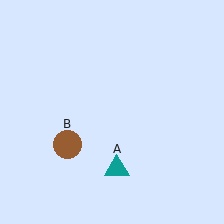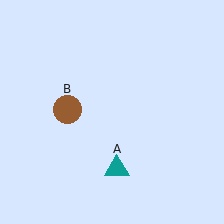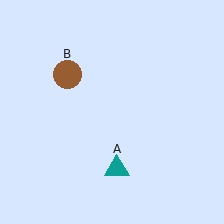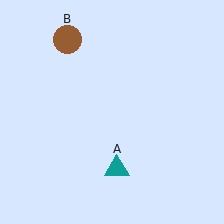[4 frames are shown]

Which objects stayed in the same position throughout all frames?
Teal triangle (object A) remained stationary.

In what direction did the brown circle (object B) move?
The brown circle (object B) moved up.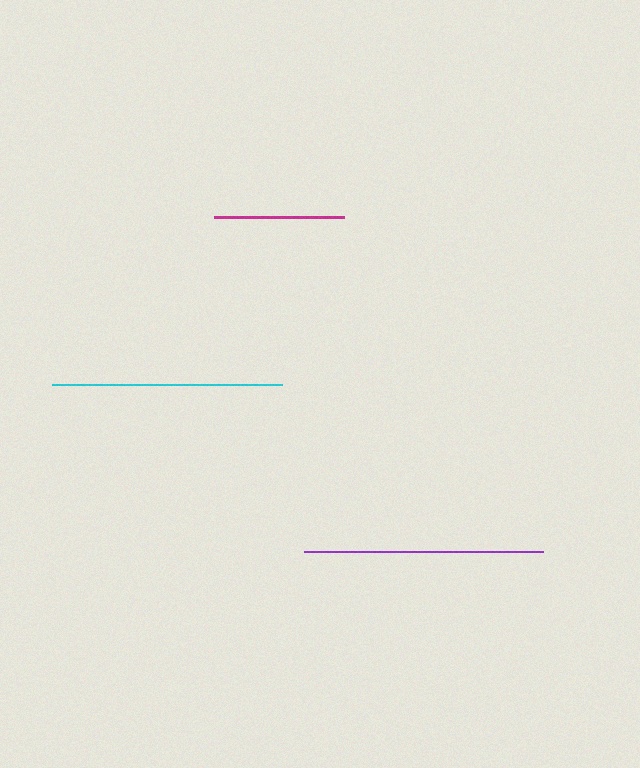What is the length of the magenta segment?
The magenta segment is approximately 130 pixels long.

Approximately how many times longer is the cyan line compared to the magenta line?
The cyan line is approximately 1.8 times the length of the magenta line.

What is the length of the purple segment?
The purple segment is approximately 240 pixels long.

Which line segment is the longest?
The purple line is the longest at approximately 240 pixels.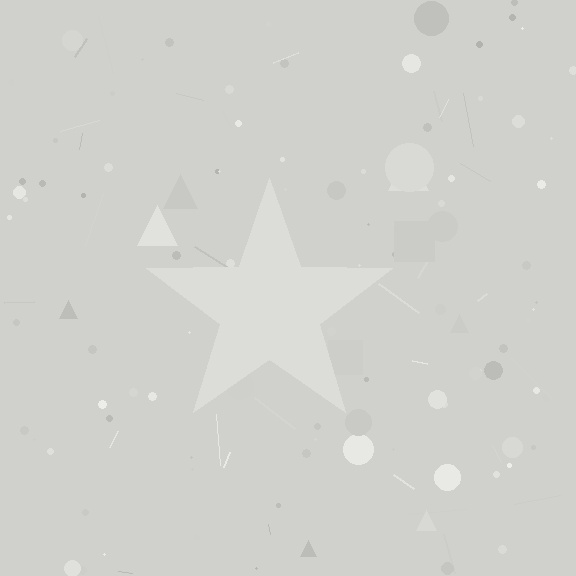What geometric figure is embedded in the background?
A star is embedded in the background.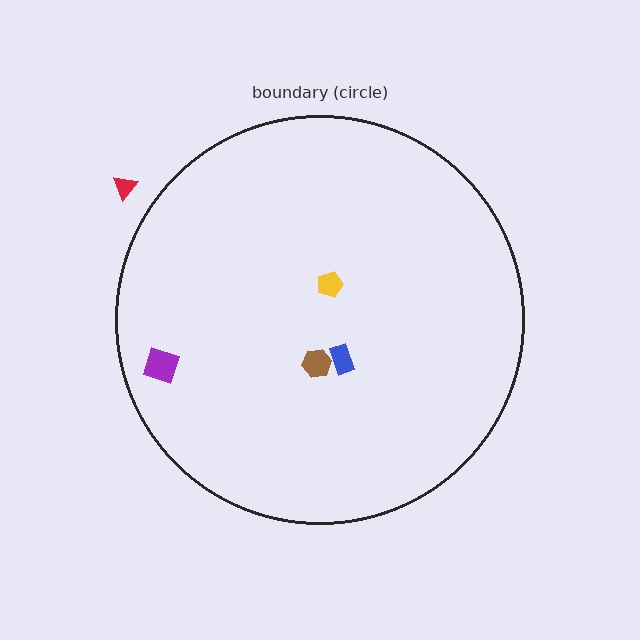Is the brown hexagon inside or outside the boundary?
Inside.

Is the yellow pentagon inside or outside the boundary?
Inside.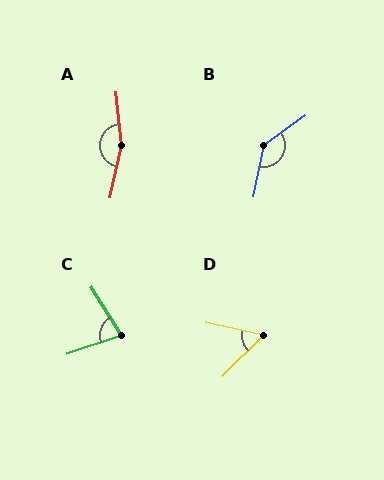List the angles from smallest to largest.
D (57°), C (77°), B (137°), A (162°).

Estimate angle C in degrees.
Approximately 77 degrees.